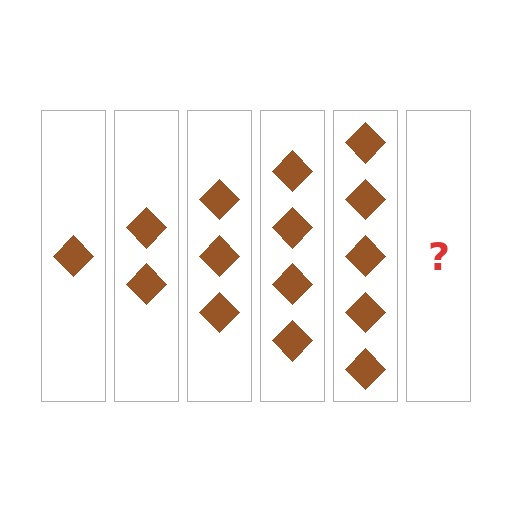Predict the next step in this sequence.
The next step is 6 diamonds.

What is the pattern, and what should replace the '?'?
The pattern is that each step adds one more diamond. The '?' should be 6 diamonds.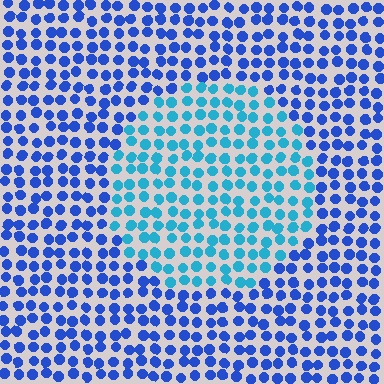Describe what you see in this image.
The image is filled with small blue elements in a uniform arrangement. A circle-shaped region is visible where the elements are tinted to a slightly different hue, forming a subtle color boundary.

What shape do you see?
I see a circle.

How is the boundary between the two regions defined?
The boundary is defined purely by a slight shift in hue (about 35 degrees). Spacing, size, and orientation are identical on both sides.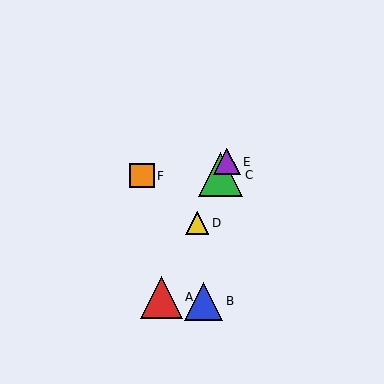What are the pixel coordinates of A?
Object A is at (161, 297).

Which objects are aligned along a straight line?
Objects A, C, D, E are aligned along a straight line.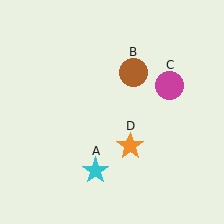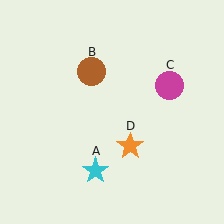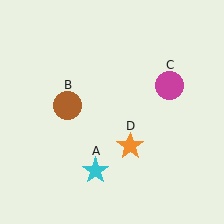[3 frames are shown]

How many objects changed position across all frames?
1 object changed position: brown circle (object B).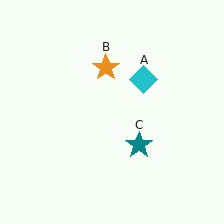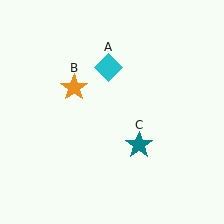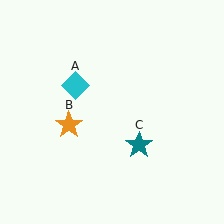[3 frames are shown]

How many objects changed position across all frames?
2 objects changed position: cyan diamond (object A), orange star (object B).